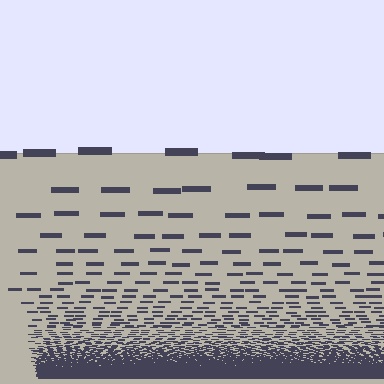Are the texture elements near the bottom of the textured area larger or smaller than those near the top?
Smaller. The gradient is inverted — elements near the bottom are smaller and denser.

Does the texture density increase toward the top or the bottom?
Density increases toward the bottom.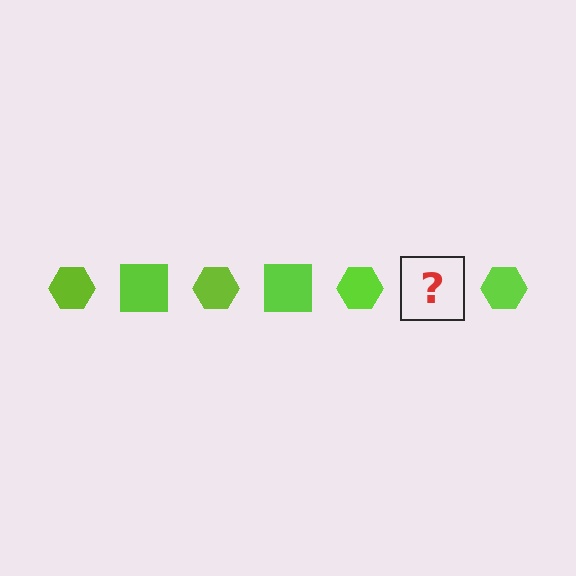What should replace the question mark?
The question mark should be replaced with a lime square.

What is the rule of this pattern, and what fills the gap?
The rule is that the pattern cycles through hexagon, square shapes in lime. The gap should be filled with a lime square.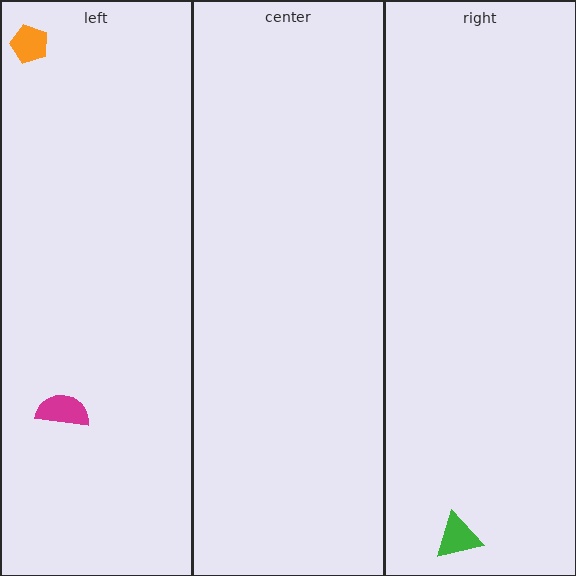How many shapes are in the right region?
1.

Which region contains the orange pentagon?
The left region.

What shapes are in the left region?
The orange pentagon, the magenta semicircle.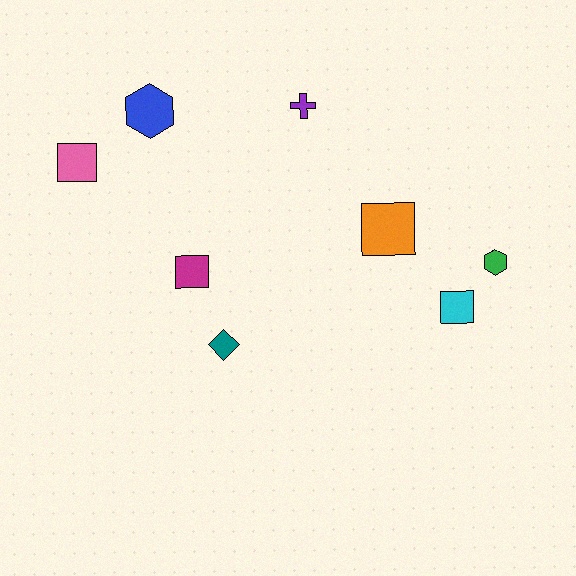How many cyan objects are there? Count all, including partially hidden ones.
There is 1 cyan object.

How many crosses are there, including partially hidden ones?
There is 1 cross.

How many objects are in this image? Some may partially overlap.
There are 8 objects.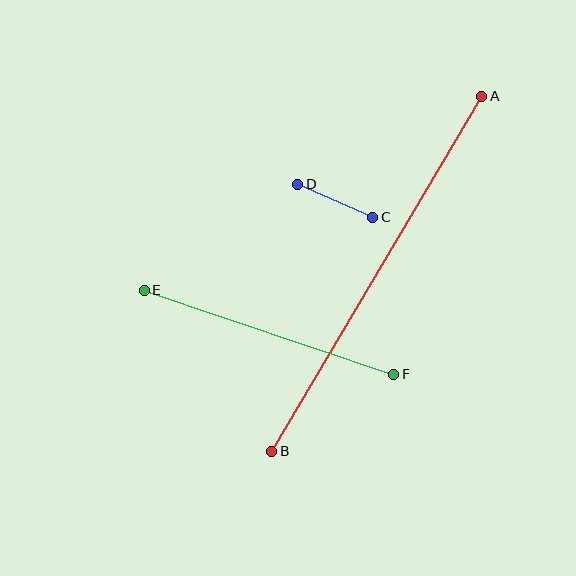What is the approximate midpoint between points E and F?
The midpoint is at approximately (269, 332) pixels.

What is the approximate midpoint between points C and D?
The midpoint is at approximately (335, 201) pixels.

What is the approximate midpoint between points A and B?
The midpoint is at approximately (377, 274) pixels.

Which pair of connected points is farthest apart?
Points A and B are farthest apart.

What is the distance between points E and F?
The distance is approximately 263 pixels.